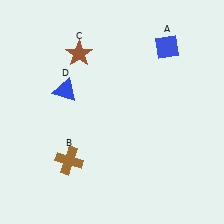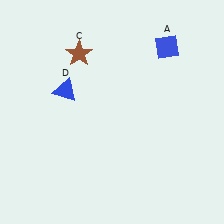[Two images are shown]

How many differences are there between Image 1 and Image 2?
There is 1 difference between the two images.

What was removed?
The brown cross (B) was removed in Image 2.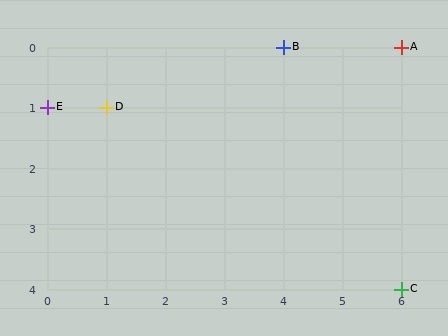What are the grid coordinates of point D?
Point D is at grid coordinates (1, 1).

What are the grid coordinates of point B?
Point B is at grid coordinates (4, 0).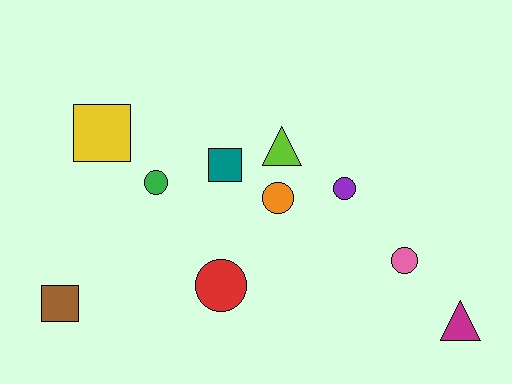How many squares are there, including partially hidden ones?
There are 3 squares.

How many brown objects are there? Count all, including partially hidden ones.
There is 1 brown object.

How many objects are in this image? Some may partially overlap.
There are 10 objects.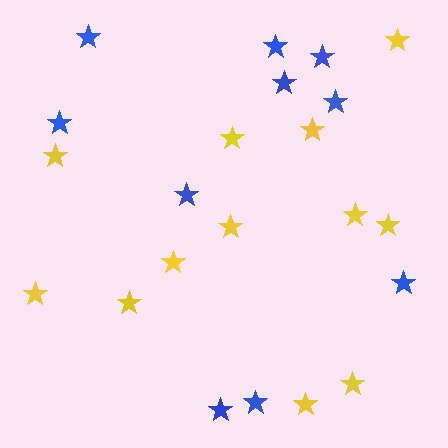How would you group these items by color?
There are 2 groups: one group of blue stars (10) and one group of yellow stars (12).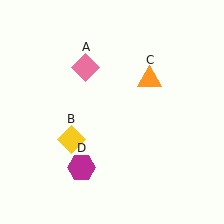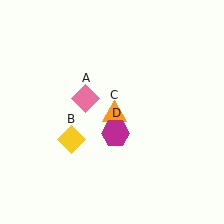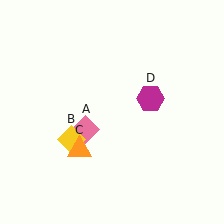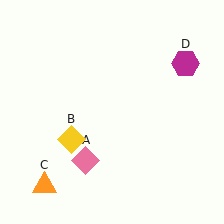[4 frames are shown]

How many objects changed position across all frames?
3 objects changed position: pink diamond (object A), orange triangle (object C), magenta hexagon (object D).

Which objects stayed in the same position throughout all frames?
Yellow diamond (object B) remained stationary.